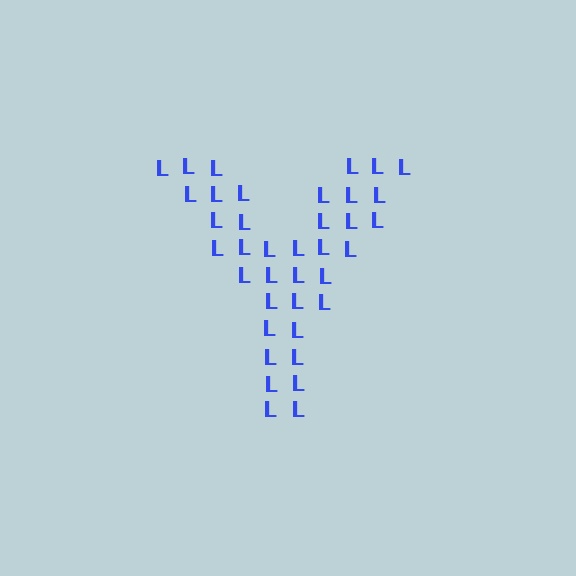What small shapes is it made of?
It is made of small letter L's.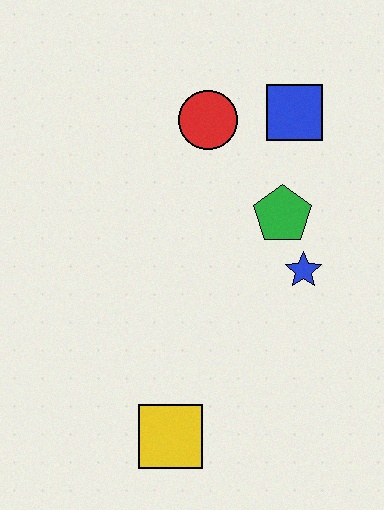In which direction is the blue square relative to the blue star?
The blue square is above the blue star.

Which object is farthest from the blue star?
The yellow square is farthest from the blue star.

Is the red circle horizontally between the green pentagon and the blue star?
No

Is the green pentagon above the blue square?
No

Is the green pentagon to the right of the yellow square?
Yes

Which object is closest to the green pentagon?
The blue star is closest to the green pentagon.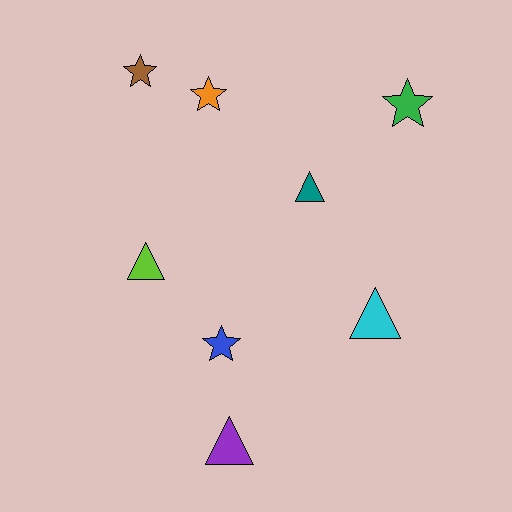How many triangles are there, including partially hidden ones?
There are 4 triangles.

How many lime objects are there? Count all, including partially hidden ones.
There is 1 lime object.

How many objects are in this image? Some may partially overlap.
There are 8 objects.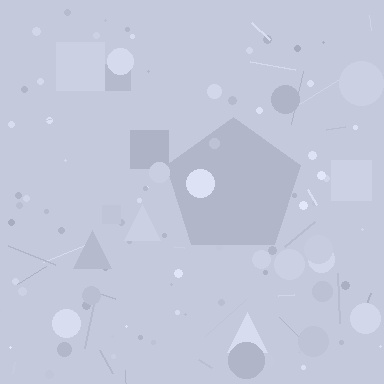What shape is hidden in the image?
A pentagon is hidden in the image.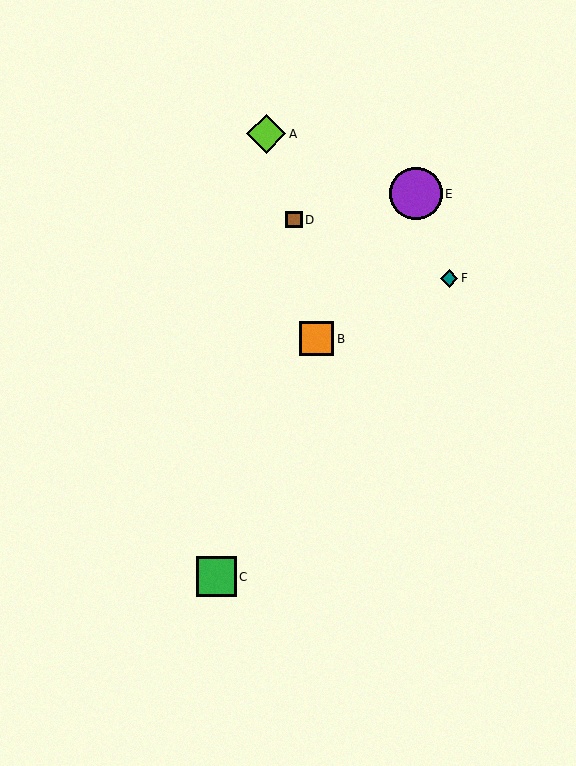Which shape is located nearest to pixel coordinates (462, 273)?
The teal diamond (labeled F) at (449, 278) is nearest to that location.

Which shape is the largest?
The purple circle (labeled E) is the largest.